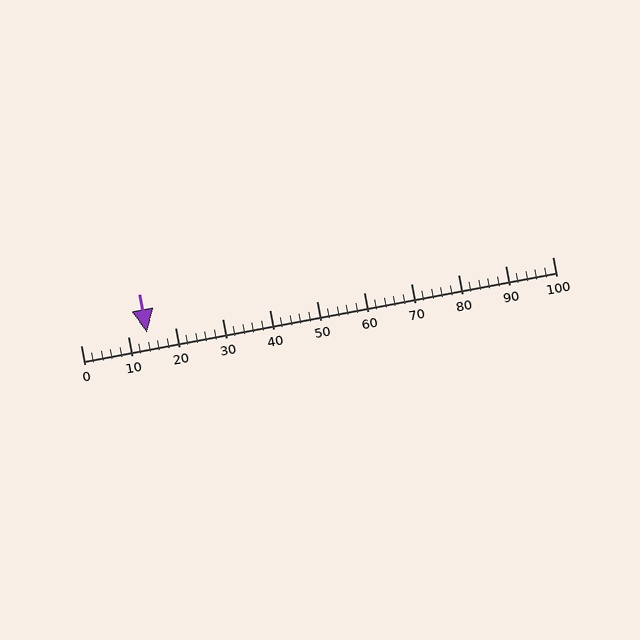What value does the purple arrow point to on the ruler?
The purple arrow points to approximately 14.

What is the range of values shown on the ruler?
The ruler shows values from 0 to 100.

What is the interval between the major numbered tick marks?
The major tick marks are spaced 10 units apart.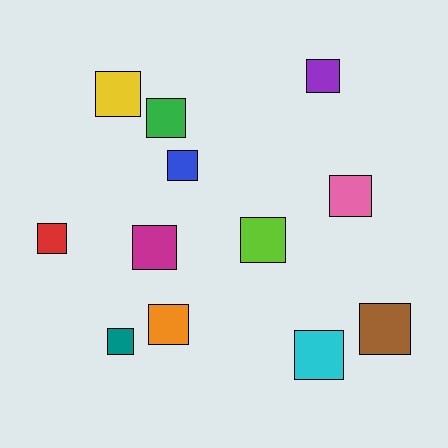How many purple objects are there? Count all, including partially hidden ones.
There is 1 purple object.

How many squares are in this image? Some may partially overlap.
There are 12 squares.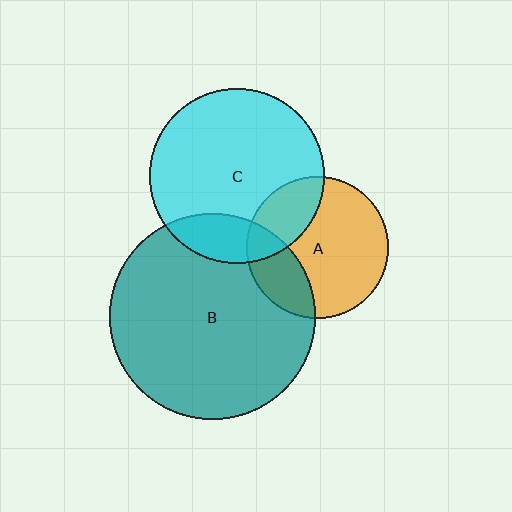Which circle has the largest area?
Circle B (teal).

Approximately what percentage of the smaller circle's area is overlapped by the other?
Approximately 25%.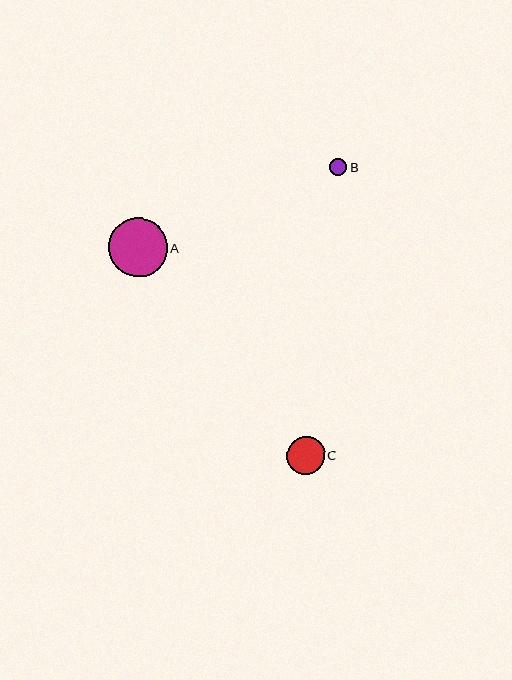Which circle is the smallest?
Circle B is the smallest with a size of approximately 17 pixels.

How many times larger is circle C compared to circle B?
Circle C is approximately 2.2 times the size of circle B.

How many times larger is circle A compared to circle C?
Circle A is approximately 1.6 times the size of circle C.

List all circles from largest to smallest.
From largest to smallest: A, C, B.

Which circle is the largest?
Circle A is the largest with a size of approximately 59 pixels.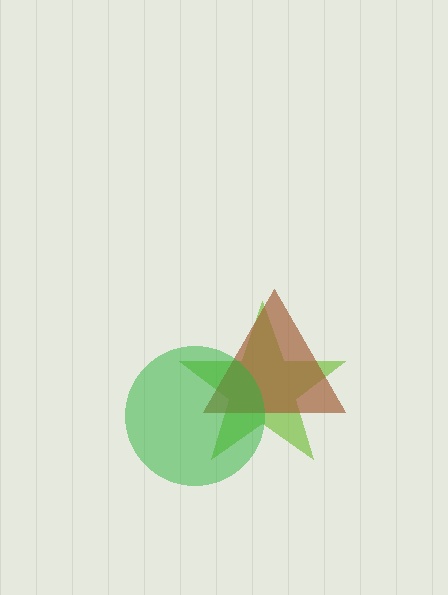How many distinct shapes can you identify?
There are 3 distinct shapes: a lime star, a brown triangle, a green circle.